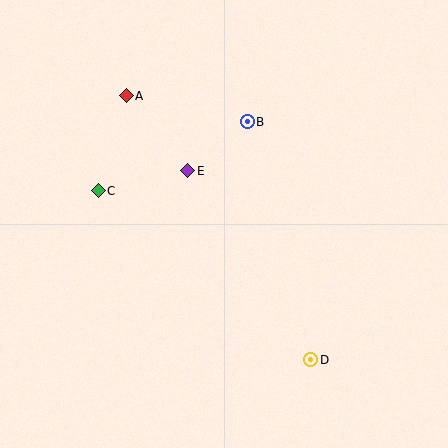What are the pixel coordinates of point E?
Point E is at (188, 171).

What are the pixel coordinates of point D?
Point D is at (311, 360).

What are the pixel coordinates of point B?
Point B is at (247, 122).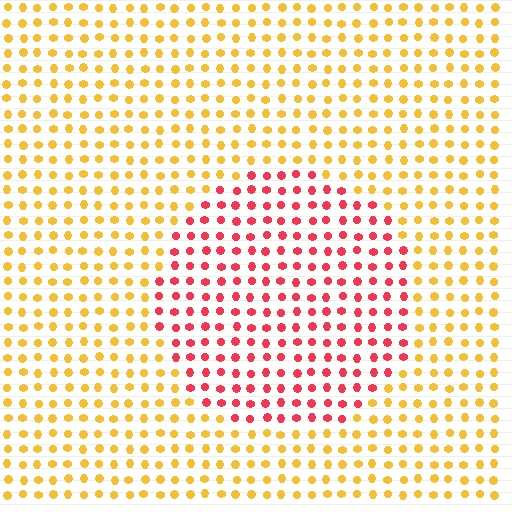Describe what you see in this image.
The image is filled with small yellow elements in a uniform arrangement. A circle-shaped region is visible where the elements are tinted to a slightly different hue, forming a subtle color boundary.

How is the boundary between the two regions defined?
The boundary is defined purely by a slight shift in hue (about 54 degrees). Spacing, size, and orientation are identical on both sides.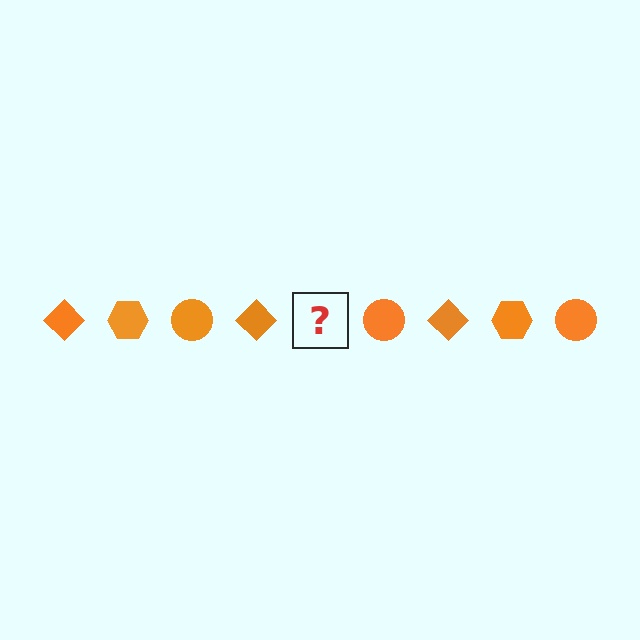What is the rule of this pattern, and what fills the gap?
The rule is that the pattern cycles through diamond, hexagon, circle shapes in orange. The gap should be filled with an orange hexagon.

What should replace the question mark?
The question mark should be replaced with an orange hexagon.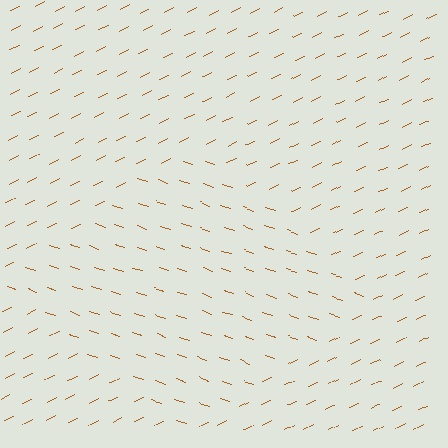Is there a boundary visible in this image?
Yes, there is a texture boundary formed by a change in line orientation.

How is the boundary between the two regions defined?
The boundary is defined purely by a change in line orientation (approximately 45 degrees difference). All lines are the same color and thickness.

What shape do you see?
I see a diamond.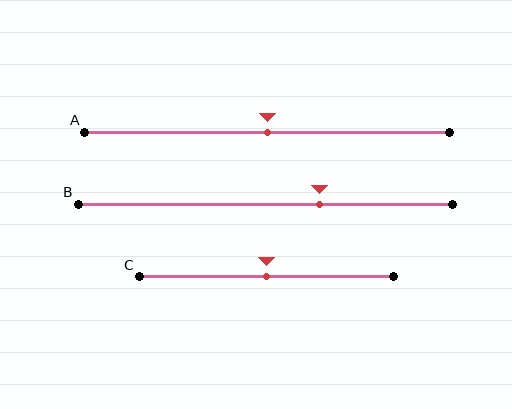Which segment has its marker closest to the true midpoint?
Segment A has its marker closest to the true midpoint.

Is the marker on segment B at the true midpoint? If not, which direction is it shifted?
No, the marker on segment B is shifted to the right by about 15% of the segment length.